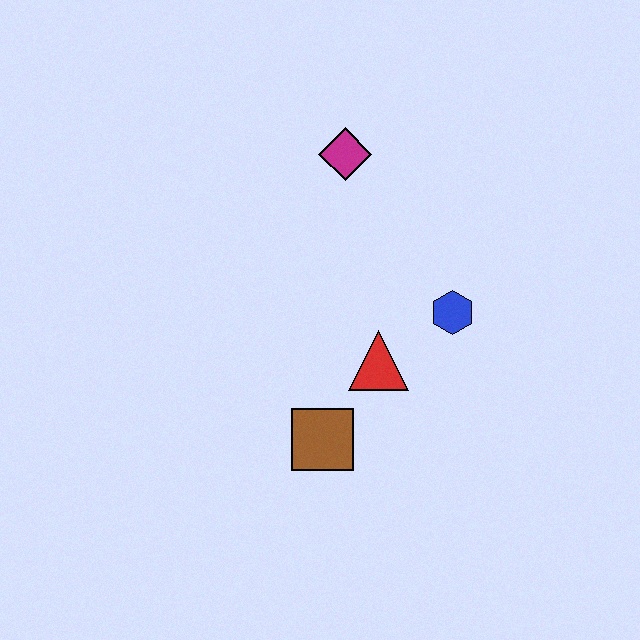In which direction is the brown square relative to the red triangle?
The brown square is below the red triangle.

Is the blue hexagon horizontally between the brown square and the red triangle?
No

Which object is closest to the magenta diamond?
The blue hexagon is closest to the magenta diamond.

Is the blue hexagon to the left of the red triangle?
No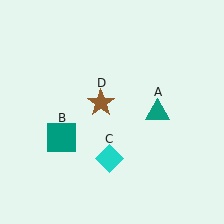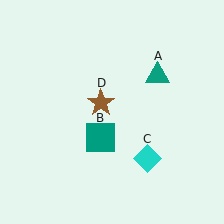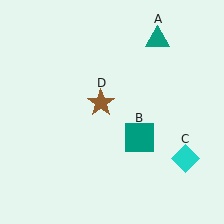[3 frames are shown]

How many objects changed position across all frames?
3 objects changed position: teal triangle (object A), teal square (object B), cyan diamond (object C).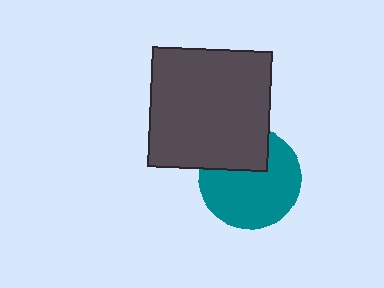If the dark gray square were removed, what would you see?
You would see the complete teal circle.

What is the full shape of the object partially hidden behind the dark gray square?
The partially hidden object is a teal circle.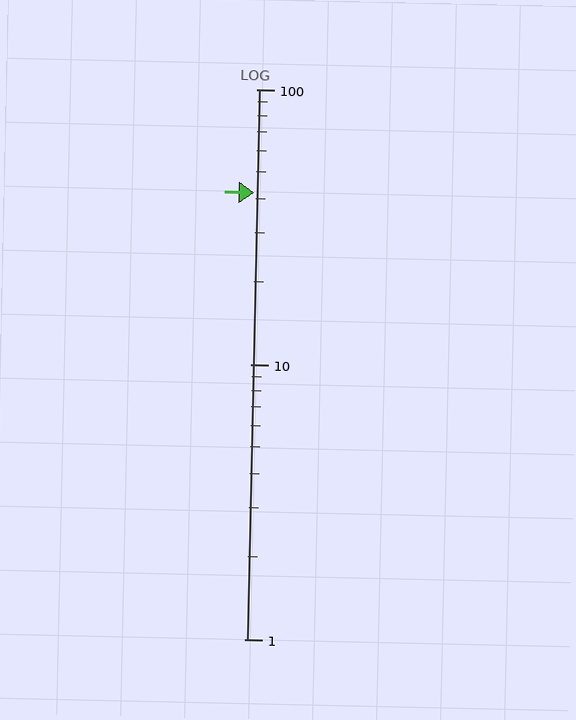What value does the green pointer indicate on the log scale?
The pointer indicates approximately 42.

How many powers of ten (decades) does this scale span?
The scale spans 2 decades, from 1 to 100.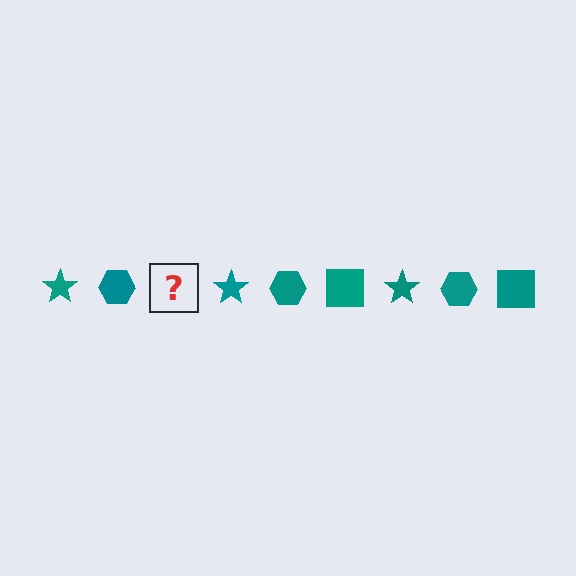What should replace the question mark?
The question mark should be replaced with a teal square.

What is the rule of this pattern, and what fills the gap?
The rule is that the pattern cycles through star, hexagon, square shapes in teal. The gap should be filled with a teal square.